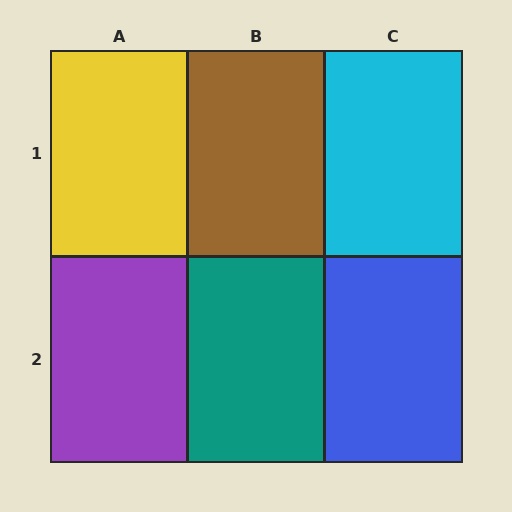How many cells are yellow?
1 cell is yellow.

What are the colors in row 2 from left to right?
Purple, teal, blue.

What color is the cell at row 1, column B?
Brown.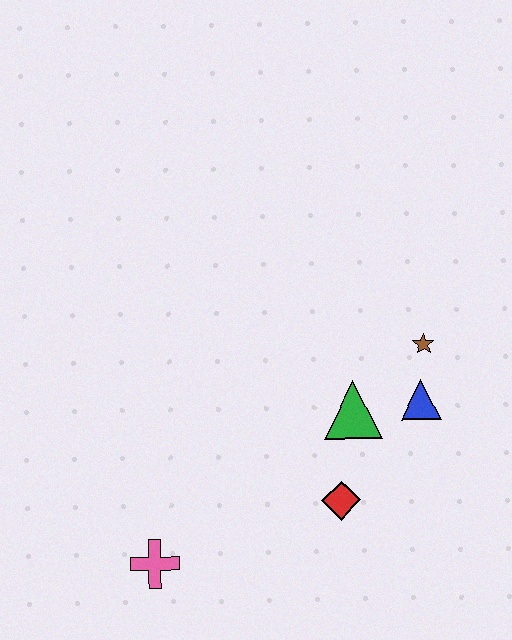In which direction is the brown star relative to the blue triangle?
The brown star is above the blue triangle.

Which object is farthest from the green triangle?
The pink cross is farthest from the green triangle.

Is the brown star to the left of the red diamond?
No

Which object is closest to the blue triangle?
The brown star is closest to the blue triangle.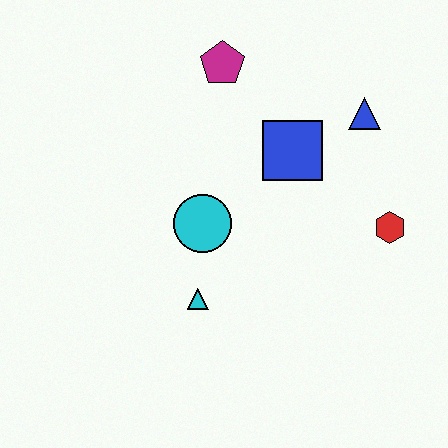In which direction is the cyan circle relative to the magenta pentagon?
The cyan circle is below the magenta pentagon.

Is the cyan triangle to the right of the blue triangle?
No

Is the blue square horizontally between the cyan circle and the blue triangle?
Yes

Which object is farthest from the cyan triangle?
The blue triangle is farthest from the cyan triangle.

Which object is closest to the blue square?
The blue triangle is closest to the blue square.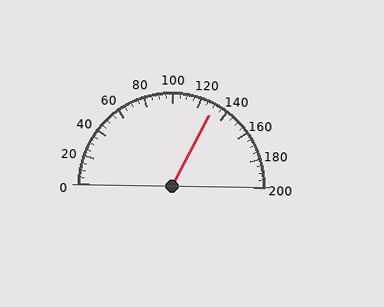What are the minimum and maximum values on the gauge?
The gauge ranges from 0 to 200.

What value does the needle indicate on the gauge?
The needle indicates approximately 130.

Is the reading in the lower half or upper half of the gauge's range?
The reading is in the upper half of the range (0 to 200).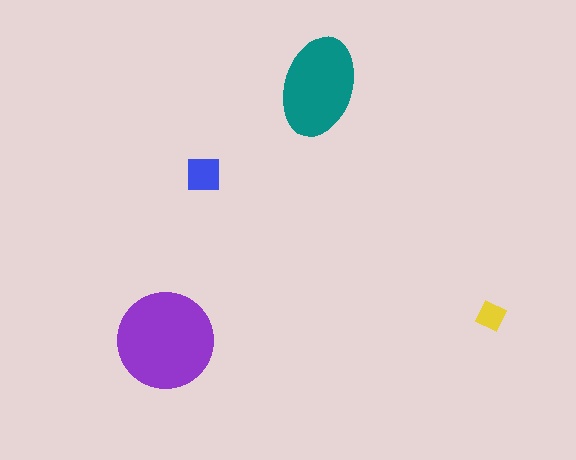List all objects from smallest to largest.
The yellow diamond, the blue square, the teal ellipse, the purple circle.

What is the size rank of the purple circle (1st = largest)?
1st.